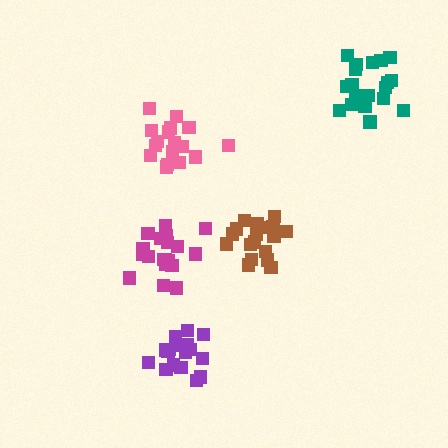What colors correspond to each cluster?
The clusters are colored: purple, teal, pink, magenta, brown.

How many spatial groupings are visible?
There are 5 spatial groupings.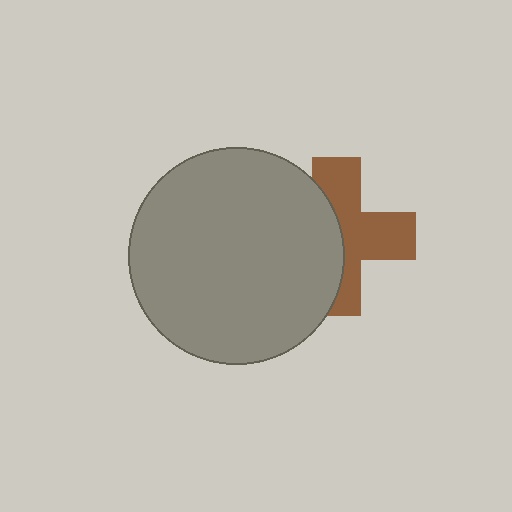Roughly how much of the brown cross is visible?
About half of it is visible (roughly 54%).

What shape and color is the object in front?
The object in front is a gray circle.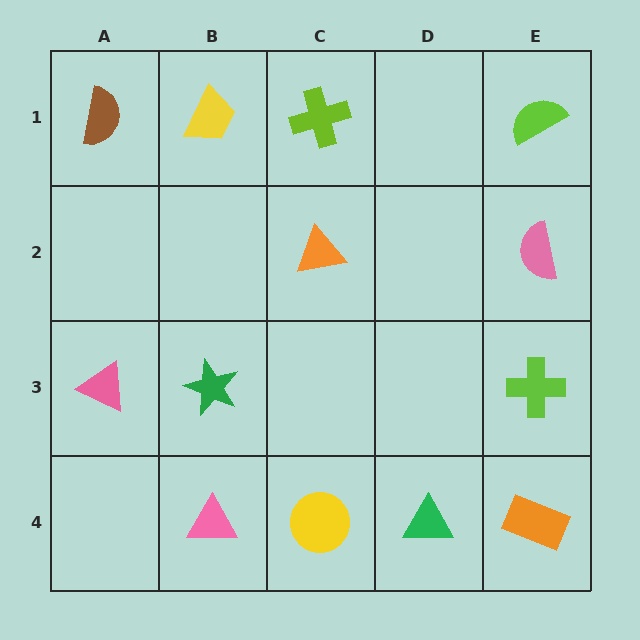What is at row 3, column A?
A pink triangle.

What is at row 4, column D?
A green triangle.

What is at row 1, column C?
A lime cross.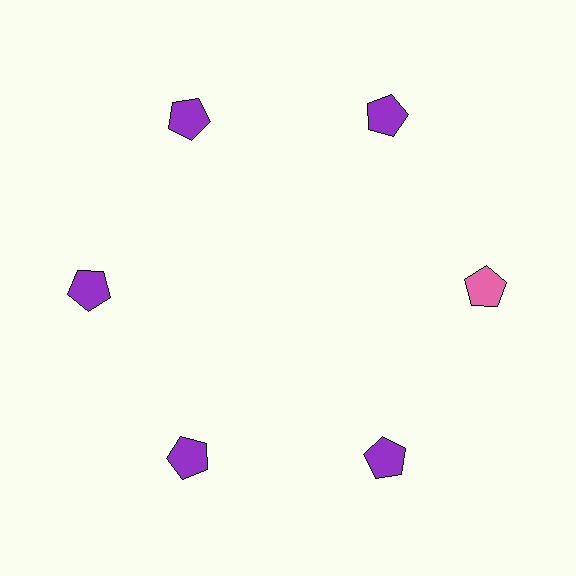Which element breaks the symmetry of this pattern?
The pink pentagon at roughly the 3 o'clock position breaks the symmetry. All other shapes are purple pentagons.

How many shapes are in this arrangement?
There are 6 shapes arranged in a ring pattern.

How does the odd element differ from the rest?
It has a different color: pink instead of purple.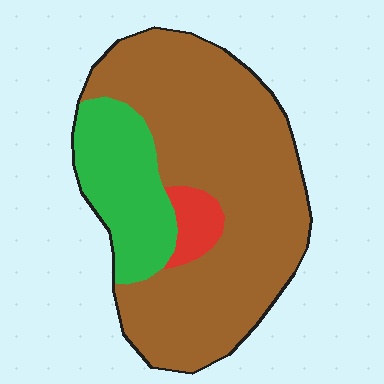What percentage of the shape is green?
Green covers 22% of the shape.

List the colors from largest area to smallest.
From largest to smallest: brown, green, red.